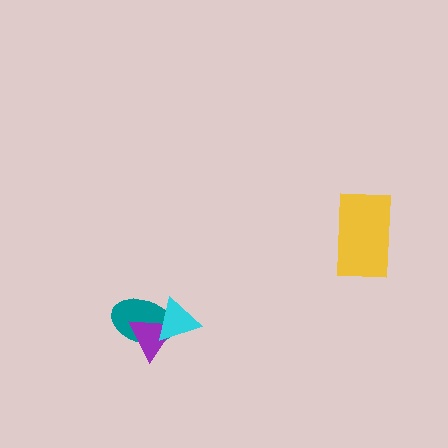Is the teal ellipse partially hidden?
Yes, it is partially covered by another shape.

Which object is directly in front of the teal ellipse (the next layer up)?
The purple triangle is directly in front of the teal ellipse.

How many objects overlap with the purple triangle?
2 objects overlap with the purple triangle.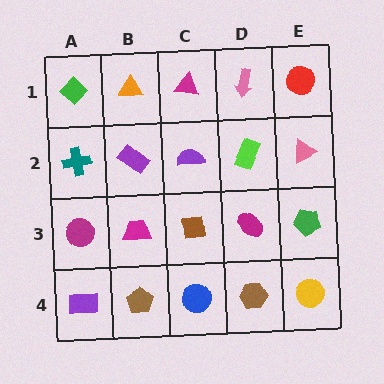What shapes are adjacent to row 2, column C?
A magenta triangle (row 1, column C), a brown square (row 3, column C), a purple rectangle (row 2, column B), a lime rectangle (row 2, column D).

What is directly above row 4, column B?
A magenta trapezoid.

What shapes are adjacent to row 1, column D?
A lime rectangle (row 2, column D), a magenta triangle (row 1, column C), a red circle (row 1, column E).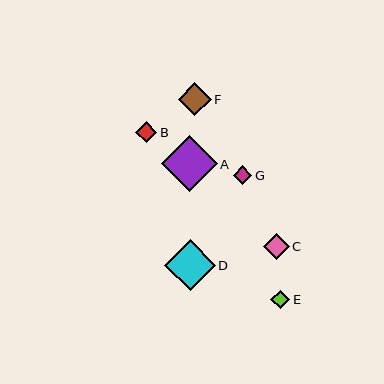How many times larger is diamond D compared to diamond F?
Diamond D is approximately 1.5 times the size of diamond F.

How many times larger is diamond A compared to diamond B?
Diamond A is approximately 2.6 times the size of diamond B.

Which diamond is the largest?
Diamond A is the largest with a size of approximately 56 pixels.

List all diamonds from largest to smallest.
From largest to smallest: A, D, F, C, B, E, G.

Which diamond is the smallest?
Diamond G is the smallest with a size of approximately 18 pixels.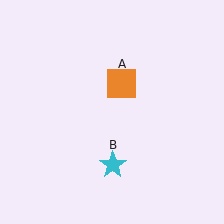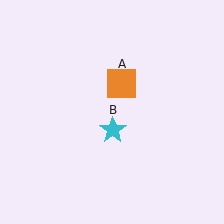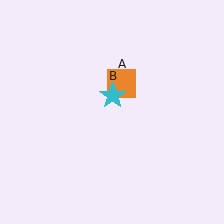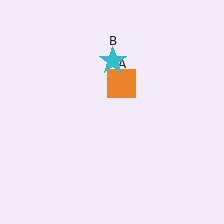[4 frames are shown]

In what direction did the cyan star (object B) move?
The cyan star (object B) moved up.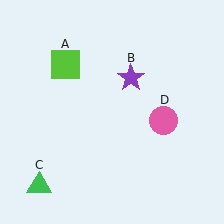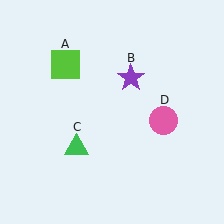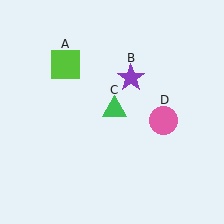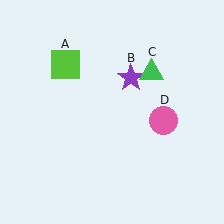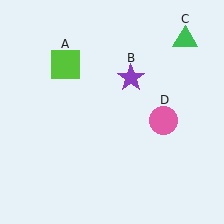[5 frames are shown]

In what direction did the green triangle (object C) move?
The green triangle (object C) moved up and to the right.